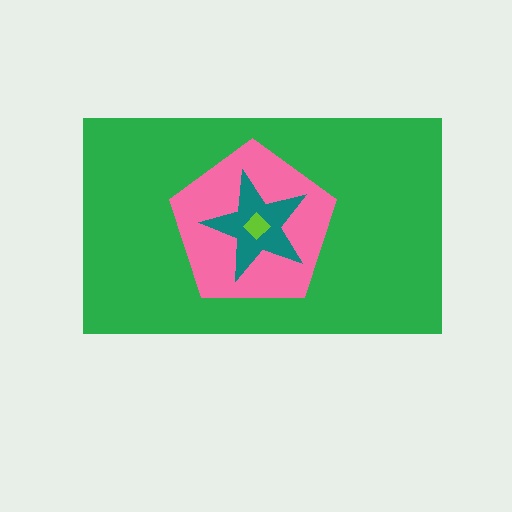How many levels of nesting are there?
4.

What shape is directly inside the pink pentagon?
The teal star.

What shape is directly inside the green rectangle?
The pink pentagon.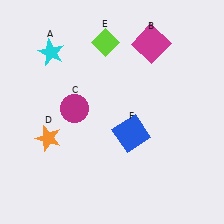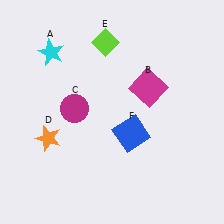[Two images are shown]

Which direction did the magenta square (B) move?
The magenta square (B) moved down.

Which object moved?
The magenta square (B) moved down.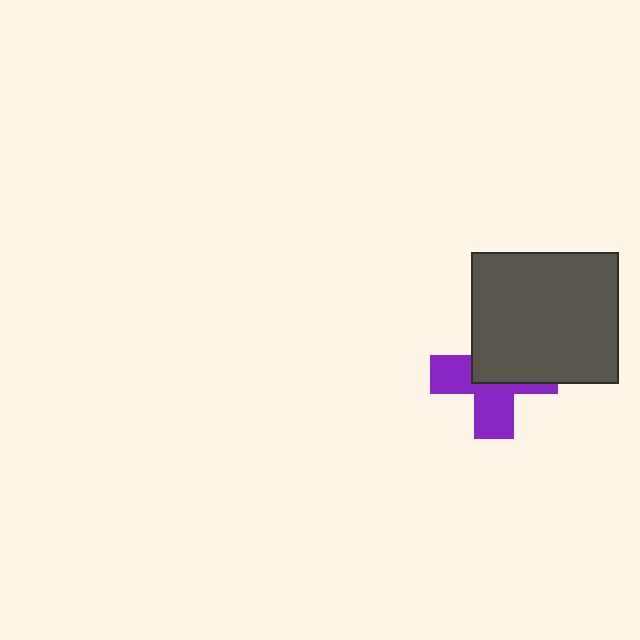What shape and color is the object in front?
The object in front is a dark gray rectangle.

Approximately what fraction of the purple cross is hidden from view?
Roughly 50% of the purple cross is hidden behind the dark gray rectangle.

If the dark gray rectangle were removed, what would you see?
You would see the complete purple cross.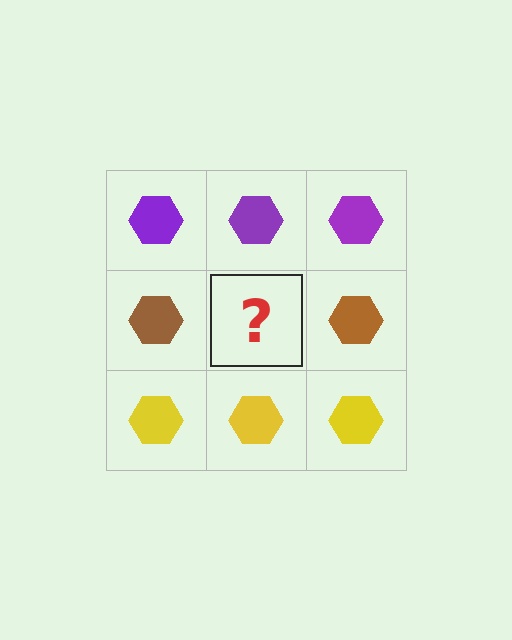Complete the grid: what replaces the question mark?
The question mark should be replaced with a brown hexagon.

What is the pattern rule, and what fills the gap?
The rule is that each row has a consistent color. The gap should be filled with a brown hexagon.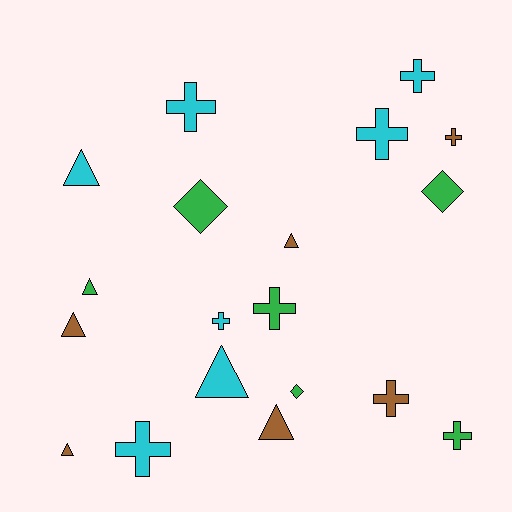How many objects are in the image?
There are 19 objects.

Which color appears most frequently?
Cyan, with 7 objects.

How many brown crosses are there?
There are 2 brown crosses.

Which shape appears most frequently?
Cross, with 9 objects.